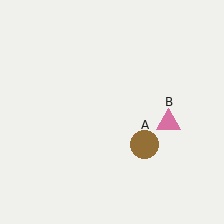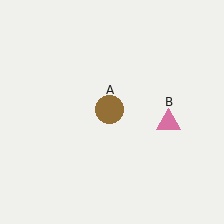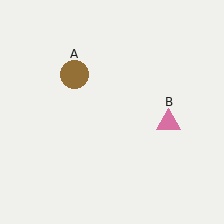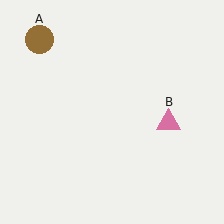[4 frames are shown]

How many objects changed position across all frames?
1 object changed position: brown circle (object A).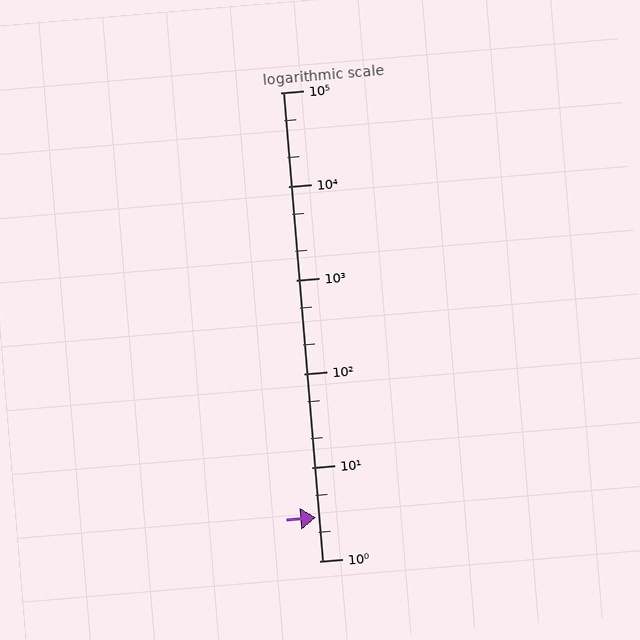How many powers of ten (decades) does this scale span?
The scale spans 5 decades, from 1 to 100000.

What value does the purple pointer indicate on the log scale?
The pointer indicates approximately 2.9.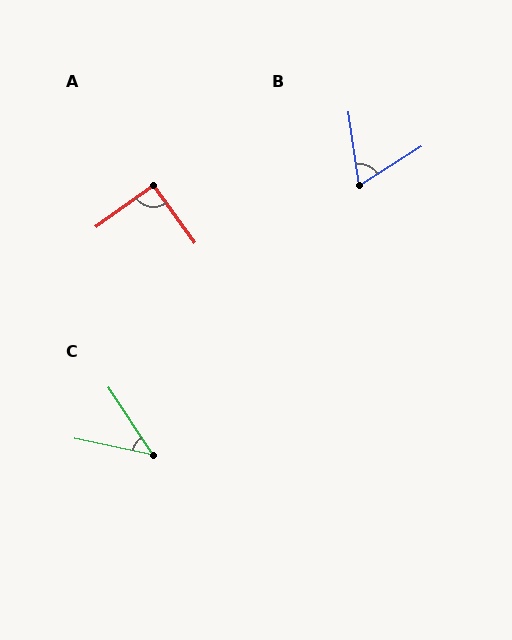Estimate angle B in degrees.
Approximately 65 degrees.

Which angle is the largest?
A, at approximately 90 degrees.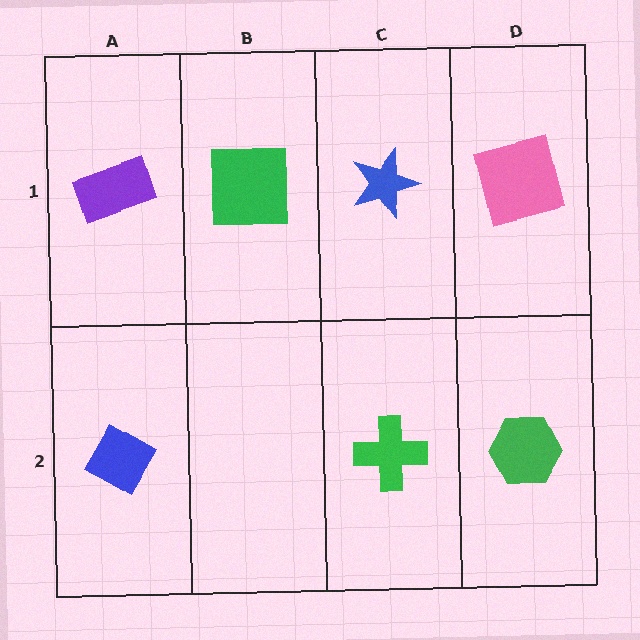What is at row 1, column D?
A pink square.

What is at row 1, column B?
A green square.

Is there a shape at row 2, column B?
No, that cell is empty.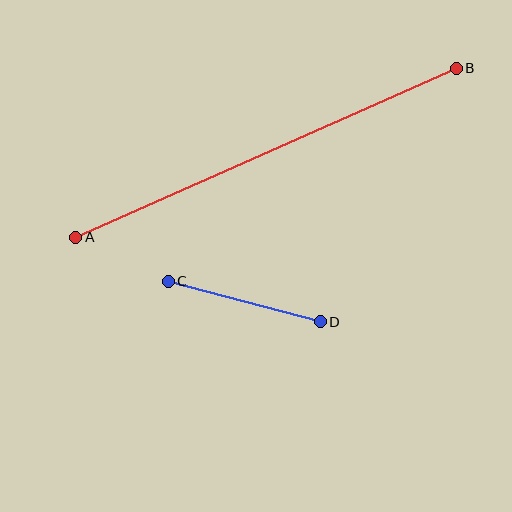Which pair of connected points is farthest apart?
Points A and B are farthest apart.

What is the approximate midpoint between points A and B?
The midpoint is at approximately (266, 153) pixels.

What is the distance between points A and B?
The distance is approximately 416 pixels.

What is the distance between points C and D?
The distance is approximately 158 pixels.